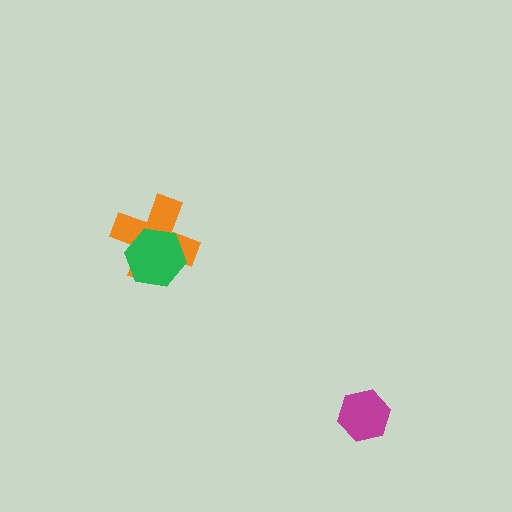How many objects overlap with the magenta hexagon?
0 objects overlap with the magenta hexagon.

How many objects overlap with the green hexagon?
1 object overlaps with the green hexagon.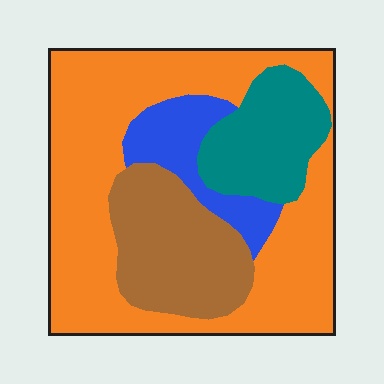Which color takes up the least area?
Blue, at roughly 10%.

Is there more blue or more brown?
Brown.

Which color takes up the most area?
Orange, at roughly 55%.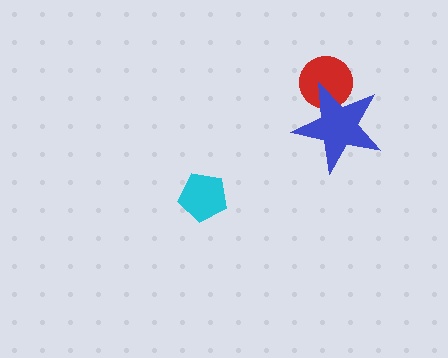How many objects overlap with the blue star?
1 object overlaps with the blue star.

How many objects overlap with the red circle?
1 object overlaps with the red circle.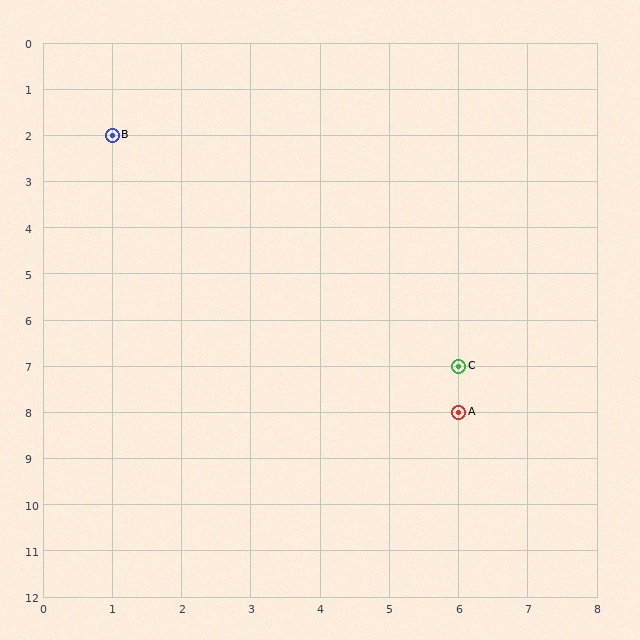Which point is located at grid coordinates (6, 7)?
Point C is at (6, 7).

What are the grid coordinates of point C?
Point C is at grid coordinates (6, 7).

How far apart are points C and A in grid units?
Points C and A are 1 row apart.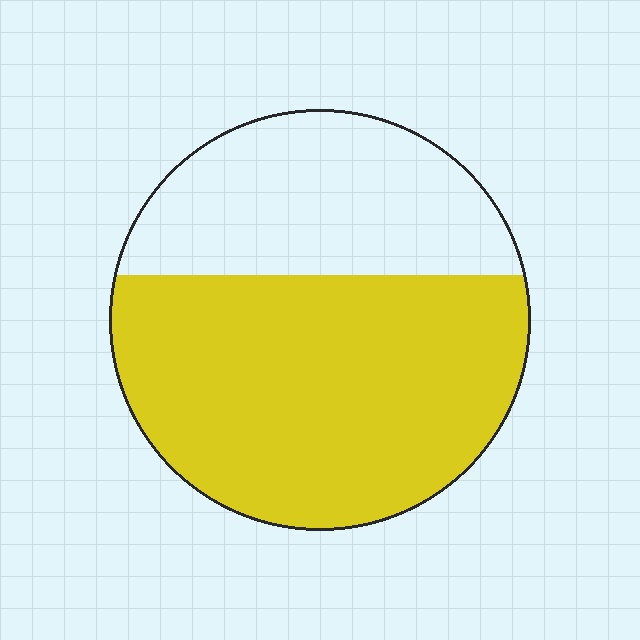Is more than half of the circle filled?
Yes.